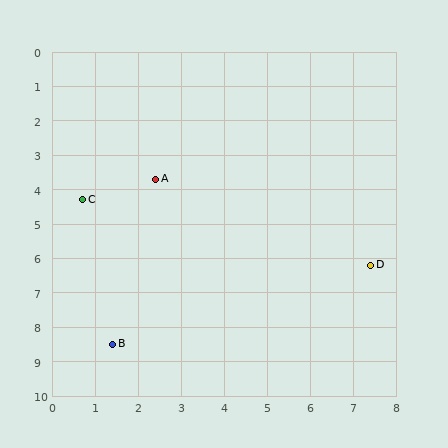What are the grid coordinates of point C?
Point C is at approximately (0.7, 4.3).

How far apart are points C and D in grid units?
Points C and D are about 7.0 grid units apart.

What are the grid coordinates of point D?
Point D is at approximately (7.4, 6.2).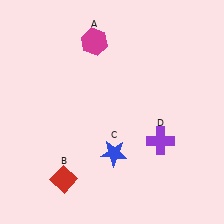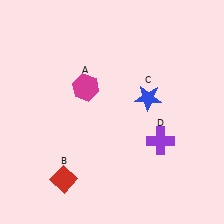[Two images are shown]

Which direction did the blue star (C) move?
The blue star (C) moved up.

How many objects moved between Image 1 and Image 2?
2 objects moved between the two images.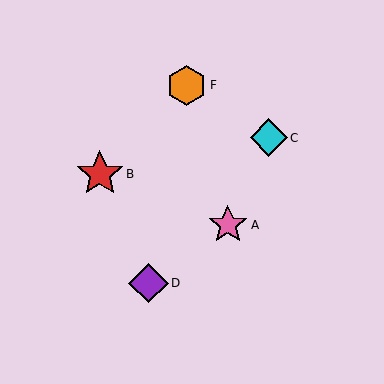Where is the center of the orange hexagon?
The center of the orange hexagon is at (187, 85).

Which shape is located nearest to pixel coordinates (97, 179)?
The red star (labeled B) at (100, 174) is nearest to that location.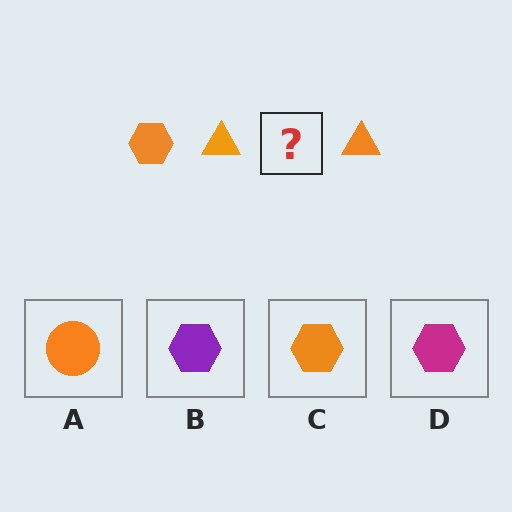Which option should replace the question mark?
Option C.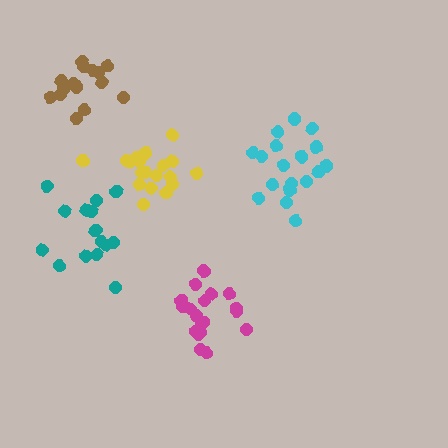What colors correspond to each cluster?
The clusters are colored: cyan, magenta, brown, yellow, teal.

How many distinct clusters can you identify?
There are 5 distinct clusters.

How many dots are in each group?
Group 1: 19 dots, Group 2: 20 dots, Group 3: 15 dots, Group 4: 20 dots, Group 5: 15 dots (89 total).